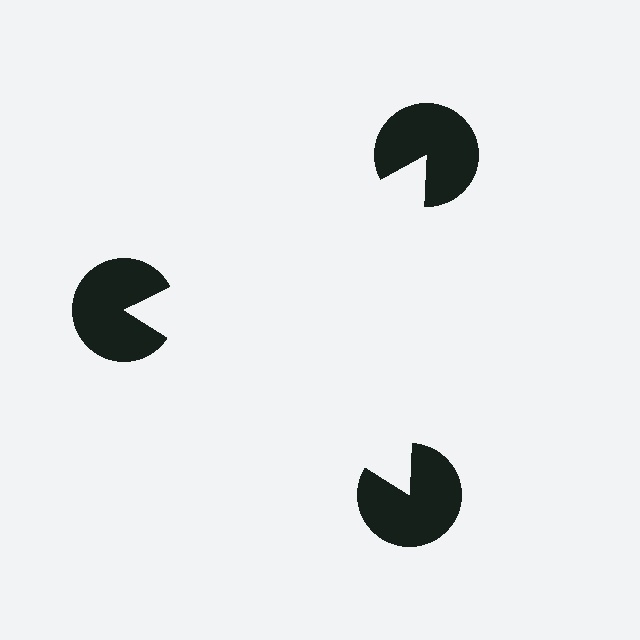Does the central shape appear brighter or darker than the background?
It typically appears slightly brighter than the background, even though no actual brightness change is drawn.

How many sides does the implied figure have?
3 sides.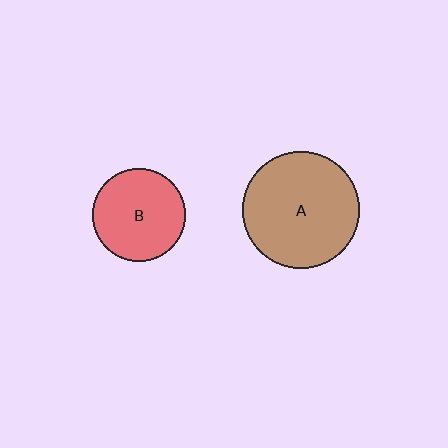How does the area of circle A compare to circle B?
Approximately 1.6 times.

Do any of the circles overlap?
No, none of the circles overlap.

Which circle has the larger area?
Circle A (brown).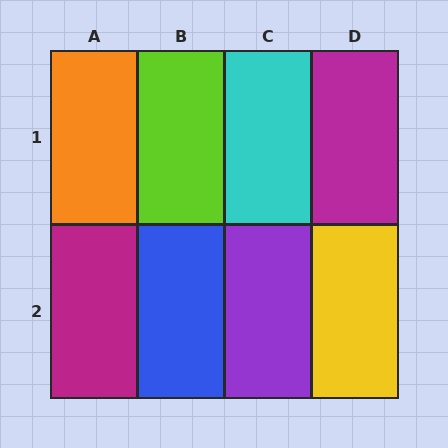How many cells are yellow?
1 cell is yellow.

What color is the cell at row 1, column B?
Lime.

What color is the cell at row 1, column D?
Magenta.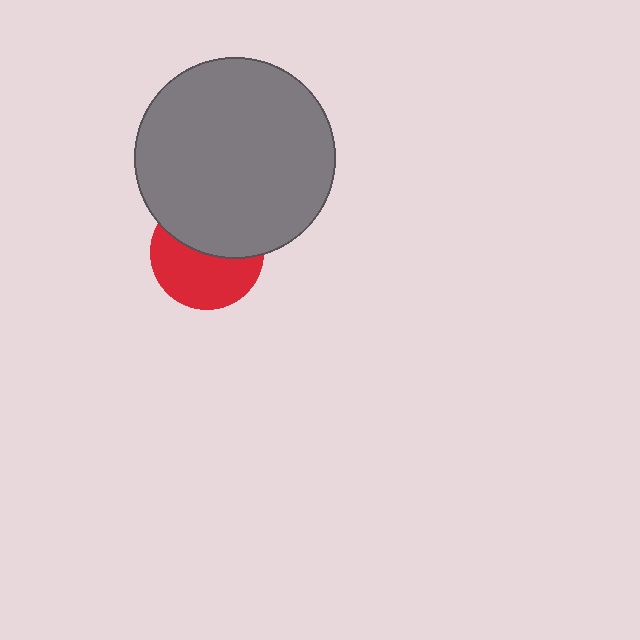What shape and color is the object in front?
The object in front is a gray circle.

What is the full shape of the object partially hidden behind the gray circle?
The partially hidden object is a red circle.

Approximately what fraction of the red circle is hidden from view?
Roughly 47% of the red circle is hidden behind the gray circle.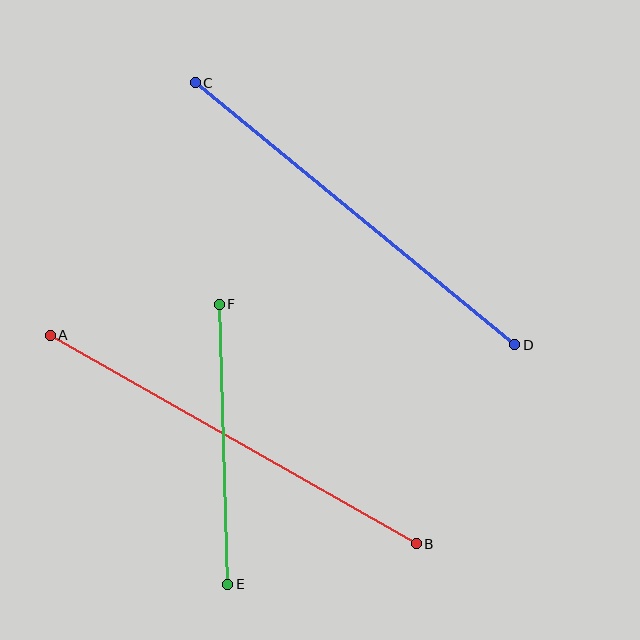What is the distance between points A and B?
The distance is approximately 421 pixels.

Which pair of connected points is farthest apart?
Points A and B are farthest apart.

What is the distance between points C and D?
The distance is approximately 414 pixels.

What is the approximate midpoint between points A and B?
The midpoint is at approximately (233, 440) pixels.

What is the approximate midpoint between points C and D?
The midpoint is at approximately (355, 214) pixels.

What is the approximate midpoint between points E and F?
The midpoint is at approximately (223, 444) pixels.